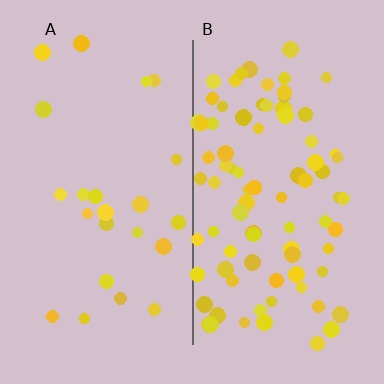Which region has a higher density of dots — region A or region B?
B (the right).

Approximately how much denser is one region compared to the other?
Approximately 3.6× — region B over region A.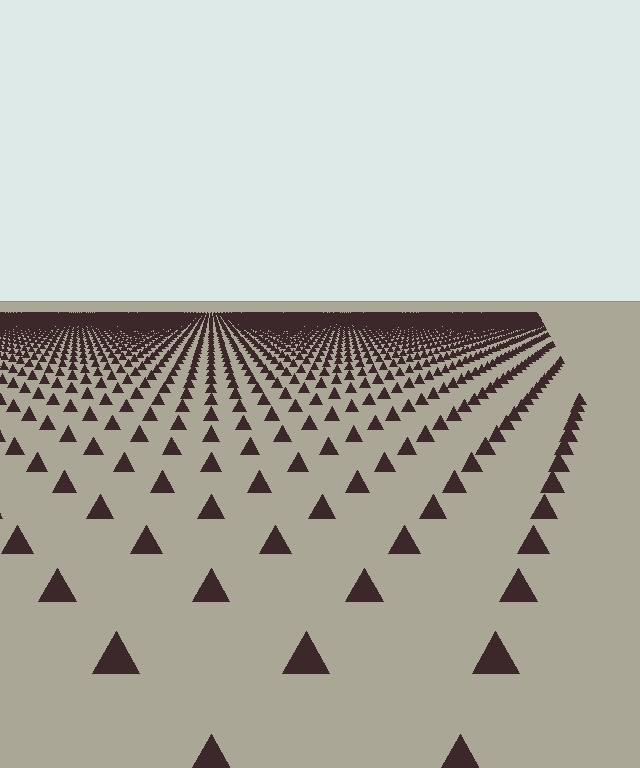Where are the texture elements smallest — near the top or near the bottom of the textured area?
Near the top.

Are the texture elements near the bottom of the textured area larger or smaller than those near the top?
Larger. Near the bottom, elements are closer to the viewer and appear at a bigger on-screen size.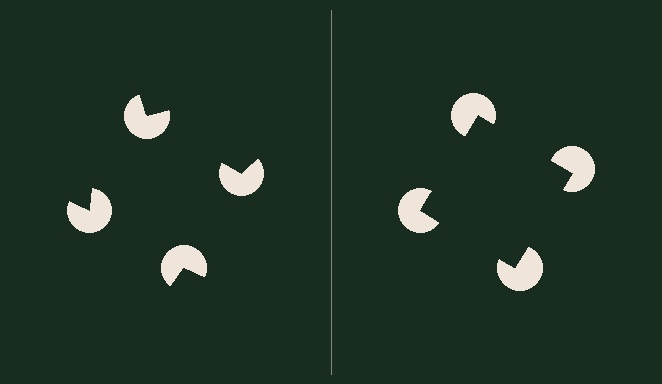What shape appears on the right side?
An illusory square.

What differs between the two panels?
The pac-man discs are positioned identically on both sides; only the wedge orientations differ. On the right they align to a square; on the left they are misaligned.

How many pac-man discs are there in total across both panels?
8 — 4 on each side.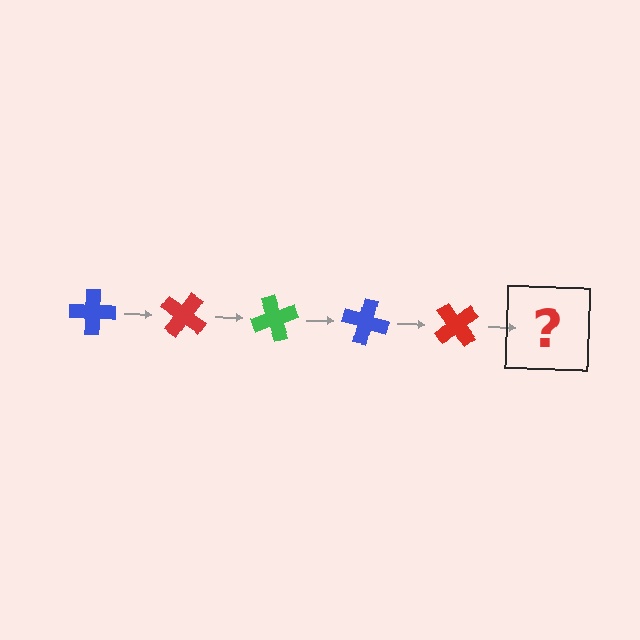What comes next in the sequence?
The next element should be a green cross, rotated 175 degrees from the start.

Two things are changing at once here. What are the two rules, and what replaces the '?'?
The two rules are that it rotates 35 degrees each step and the color cycles through blue, red, and green. The '?' should be a green cross, rotated 175 degrees from the start.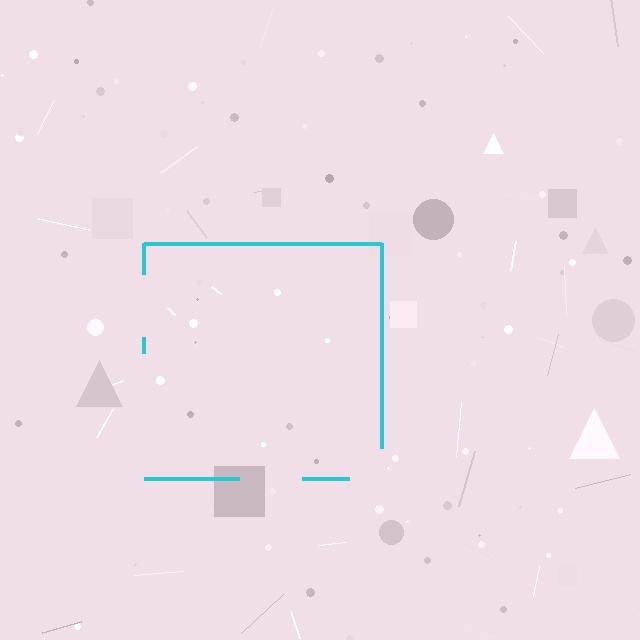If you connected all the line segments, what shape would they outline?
They would outline a square.